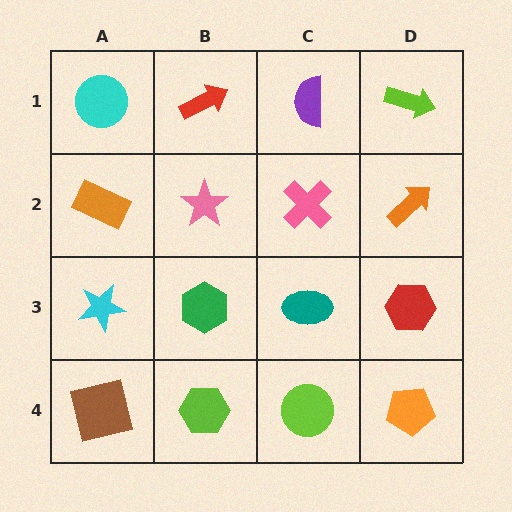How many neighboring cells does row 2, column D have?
3.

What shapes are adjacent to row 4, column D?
A red hexagon (row 3, column D), a lime circle (row 4, column C).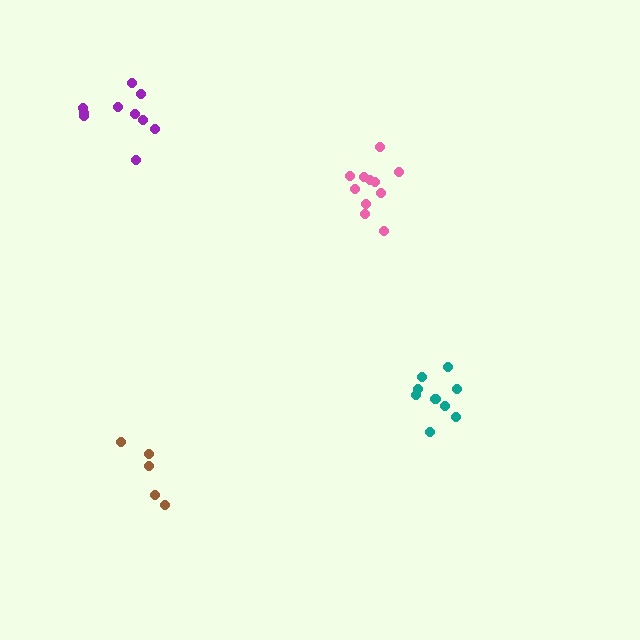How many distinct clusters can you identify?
There are 4 distinct clusters.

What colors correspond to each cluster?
The clusters are colored: pink, brown, teal, purple.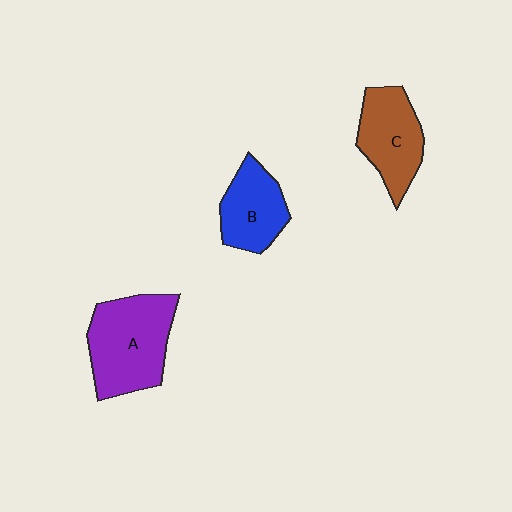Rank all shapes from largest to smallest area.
From largest to smallest: A (purple), C (brown), B (blue).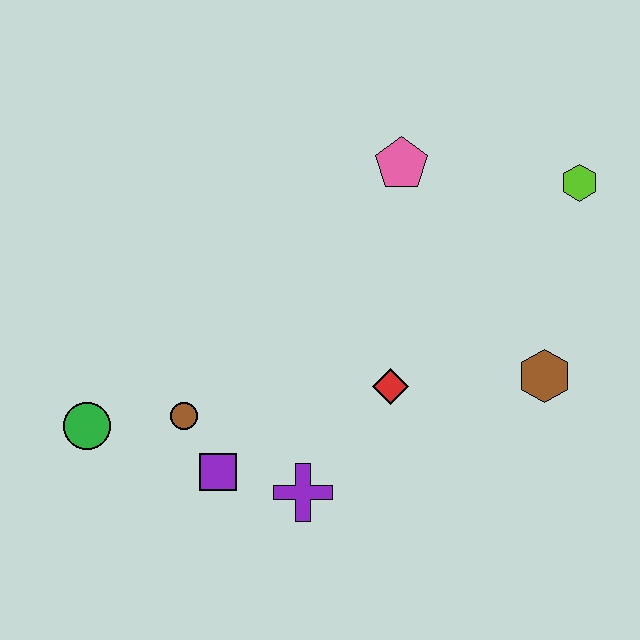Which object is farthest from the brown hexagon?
The green circle is farthest from the brown hexagon.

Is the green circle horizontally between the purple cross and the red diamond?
No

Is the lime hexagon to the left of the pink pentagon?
No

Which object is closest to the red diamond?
The purple cross is closest to the red diamond.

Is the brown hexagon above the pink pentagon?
No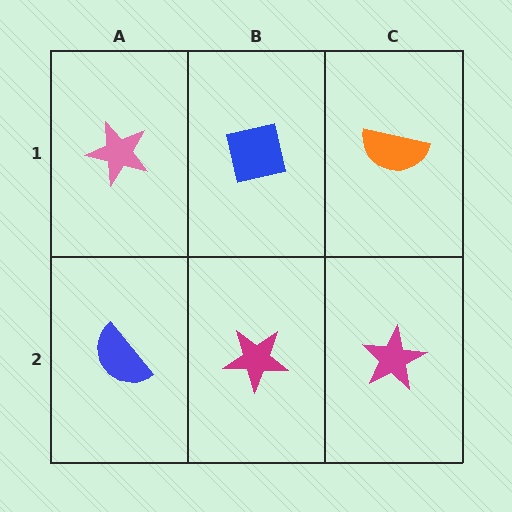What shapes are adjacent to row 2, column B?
A blue square (row 1, column B), a blue semicircle (row 2, column A), a magenta star (row 2, column C).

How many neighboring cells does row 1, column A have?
2.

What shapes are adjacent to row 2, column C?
An orange semicircle (row 1, column C), a magenta star (row 2, column B).